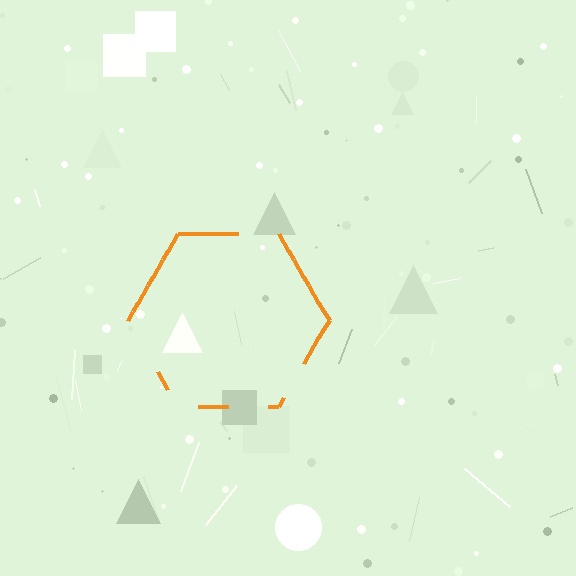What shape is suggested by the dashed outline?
The dashed outline suggests a hexagon.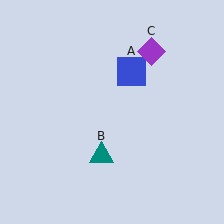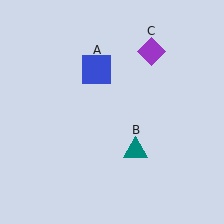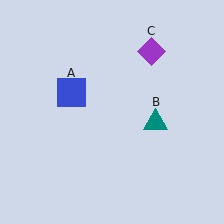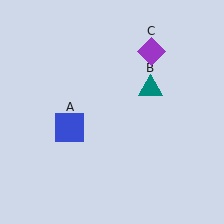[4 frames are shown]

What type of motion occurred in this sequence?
The blue square (object A), teal triangle (object B) rotated counterclockwise around the center of the scene.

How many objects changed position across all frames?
2 objects changed position: blue square (object A), teal triangle (object B).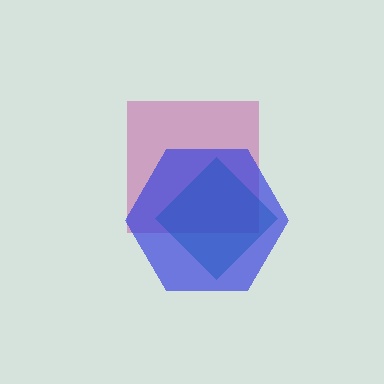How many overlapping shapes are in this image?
There are 3 overlapping shapes in the image.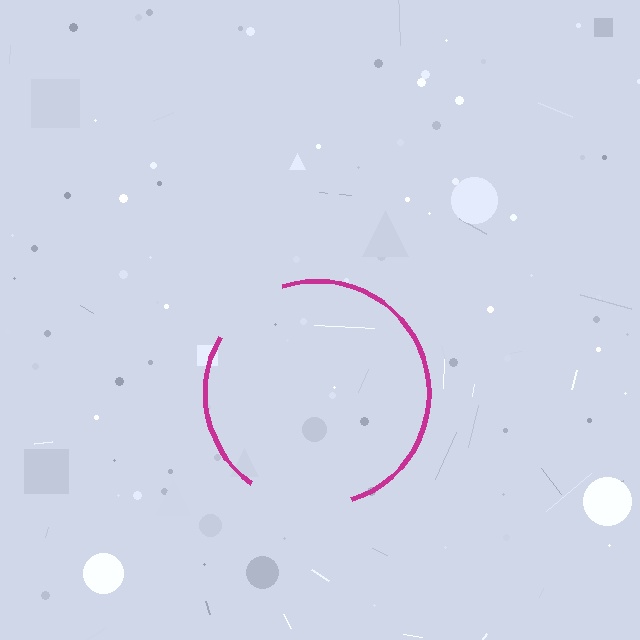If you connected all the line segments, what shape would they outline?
They would outline a circle.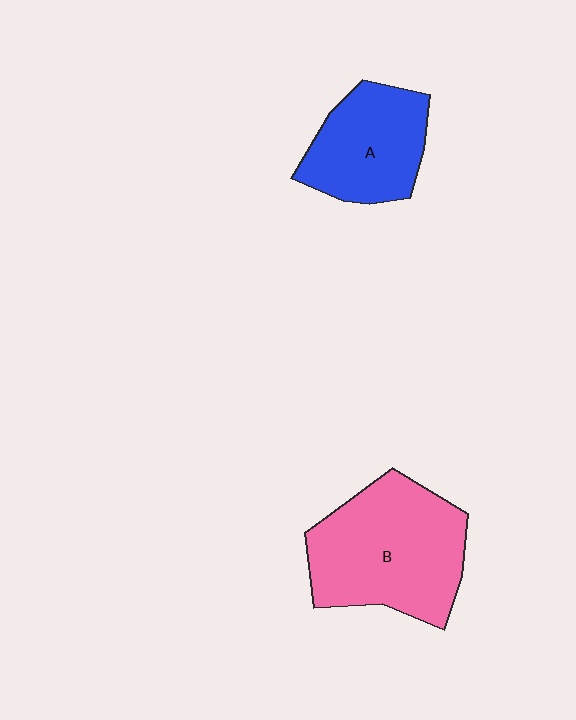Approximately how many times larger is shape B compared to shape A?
Approximately 1.5 times.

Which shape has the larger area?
Shape B (pink).